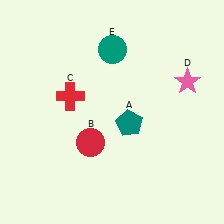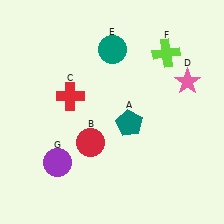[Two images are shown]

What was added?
A lime cross (F), a purple circle (G) were added in Image 2.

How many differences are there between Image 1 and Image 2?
There are 2 differences between the two images.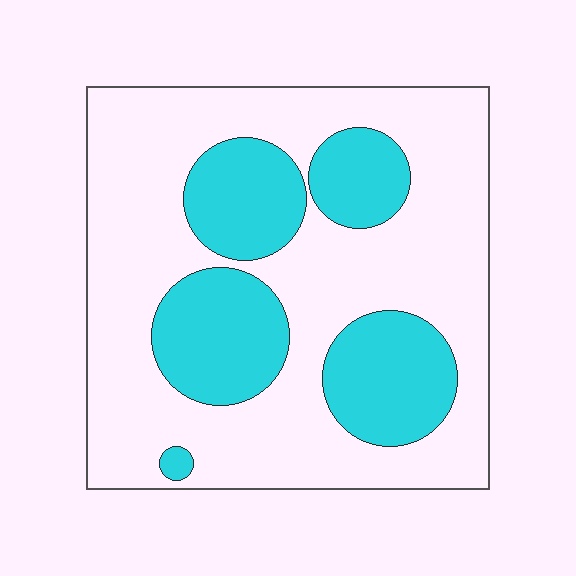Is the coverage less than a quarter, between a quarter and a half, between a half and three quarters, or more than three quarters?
Between a quarter and a half.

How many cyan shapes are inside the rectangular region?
5.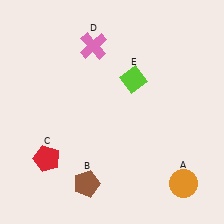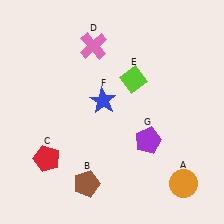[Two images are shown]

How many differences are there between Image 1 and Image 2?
There are 2 differences between the two images.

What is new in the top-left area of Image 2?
A blue star (F) was added in the top-left area of Image 2.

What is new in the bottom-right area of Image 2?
A purple pentagon (G) was added in the bottom-right area of Image 2.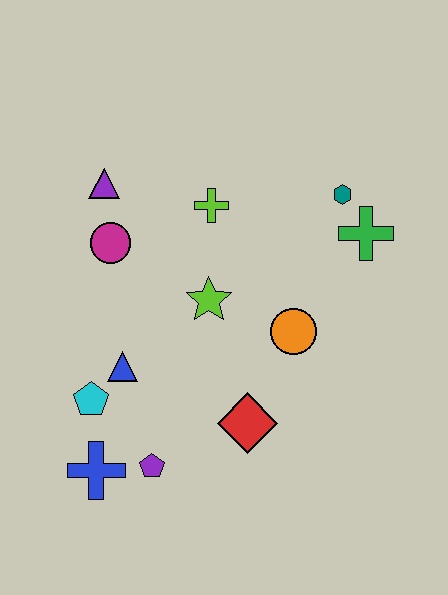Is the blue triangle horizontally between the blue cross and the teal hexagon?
Yes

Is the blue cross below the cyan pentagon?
Yes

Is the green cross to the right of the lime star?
Yes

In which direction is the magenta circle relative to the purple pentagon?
The magenta circle is above the purple pentagon.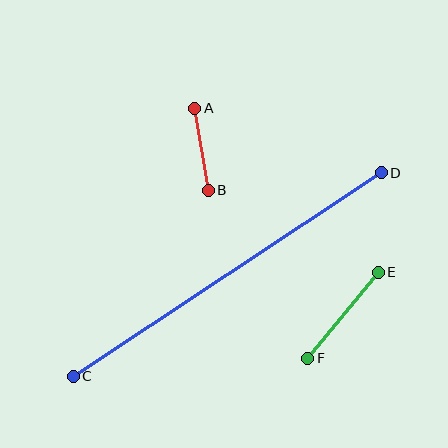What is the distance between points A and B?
The distance is approximately 83 pixels.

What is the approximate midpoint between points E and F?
The midpoint is at approximately (343, 315) pixels.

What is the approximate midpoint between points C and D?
The midpoint is at approximately (227, 274) pixels.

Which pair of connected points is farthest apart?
Points C and D are farthest apart.